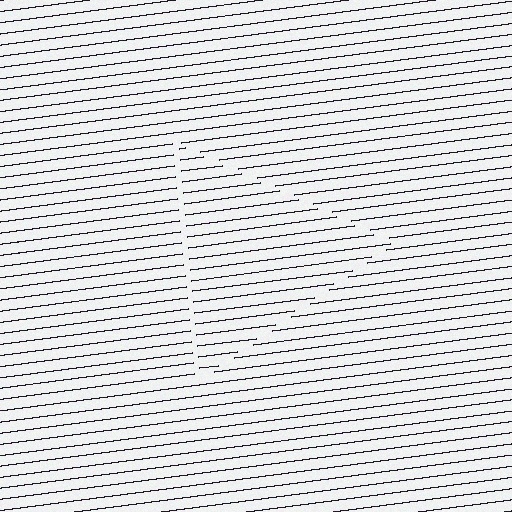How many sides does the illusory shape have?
3 sides — the line-ends trace a triangle.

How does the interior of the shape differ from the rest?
The interior of the shape contains the same grating, shifted by half a period — the contour is defined by the phase discontinuity where line-ends from the inner and outer gratings abut.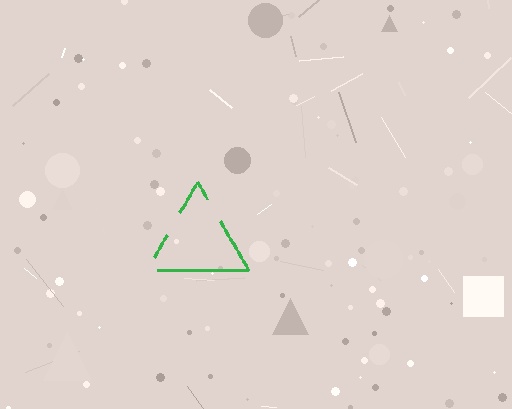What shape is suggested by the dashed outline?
The dashed outline suggests a triangle.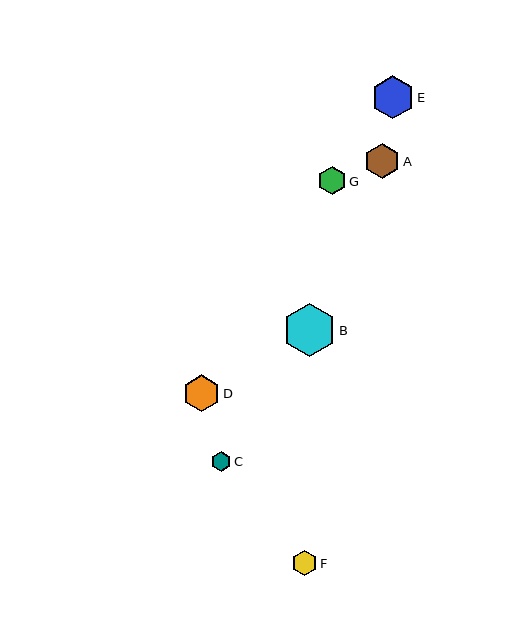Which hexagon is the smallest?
Hexagon C is the smallest with a size of approximately 20 pixels.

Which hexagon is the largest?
Hexagon B is the largest with a size of approximately 53 pixels.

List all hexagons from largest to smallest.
From largest to smallest: B, E, D, A, G, F, C.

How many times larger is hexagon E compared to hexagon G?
Hexagon E is approximately 1.5 times the size of hexagon G.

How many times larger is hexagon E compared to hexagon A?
Hexagon E is approximately 1.2 times the size of hexagon A.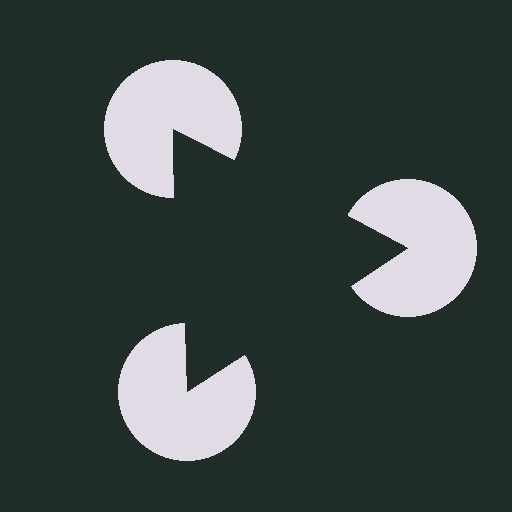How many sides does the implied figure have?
3 sides.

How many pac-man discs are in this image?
There are 3 — one at each vertex of the illusory triangle.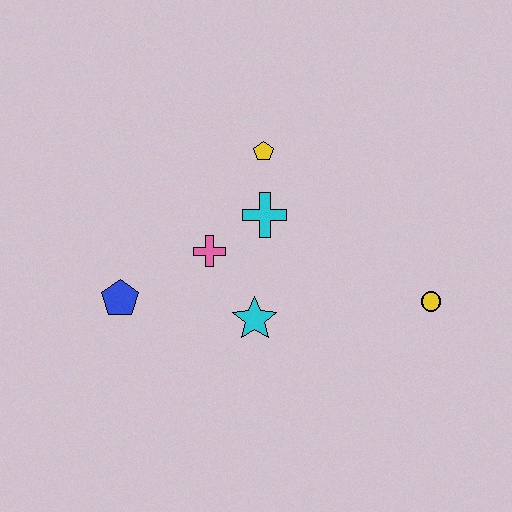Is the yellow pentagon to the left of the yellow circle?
Yes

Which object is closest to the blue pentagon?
The pink cross is closest to the blue pentagon.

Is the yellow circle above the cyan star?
Yes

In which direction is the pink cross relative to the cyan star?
The pink cross is above the cyan star.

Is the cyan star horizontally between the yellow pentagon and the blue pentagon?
Yes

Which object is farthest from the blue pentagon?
The yellow circle is farthest from the blue pentagon.